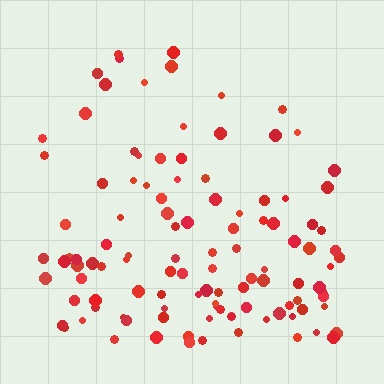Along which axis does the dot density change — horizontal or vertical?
Vertical.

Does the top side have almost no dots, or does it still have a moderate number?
Still a moderate number, just noticeably fewer than the bottom.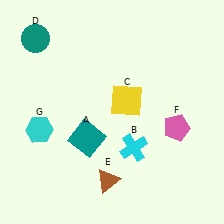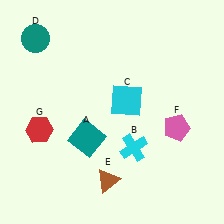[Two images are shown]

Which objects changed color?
C changed from yellow to cyan. G changed from cyan to red.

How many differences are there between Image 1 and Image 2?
There are 2 differences between the two images.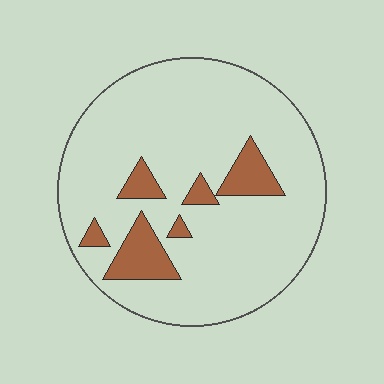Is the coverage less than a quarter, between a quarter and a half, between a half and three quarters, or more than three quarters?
Less than a quarter.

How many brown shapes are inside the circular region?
6.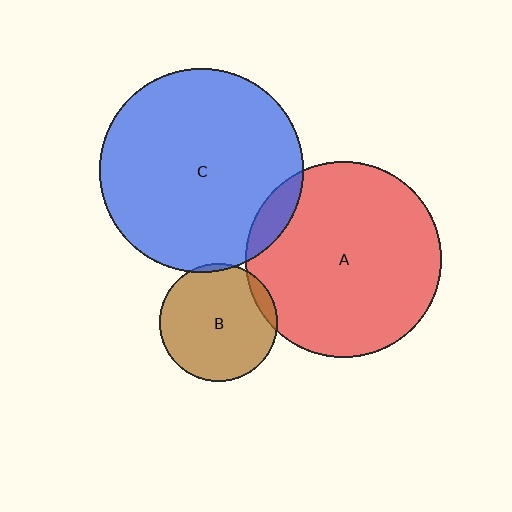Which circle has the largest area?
Circle C (blue).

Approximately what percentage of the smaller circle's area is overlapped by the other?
Approximately 5%.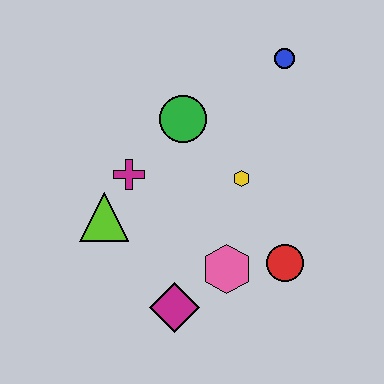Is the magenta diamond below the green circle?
Yes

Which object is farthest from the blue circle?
The magenta diamond is farthest from the blue circle.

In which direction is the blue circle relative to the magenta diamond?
The blue circle is above the magenta diamond.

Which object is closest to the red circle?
The pink hexagon is closest to the red circle.